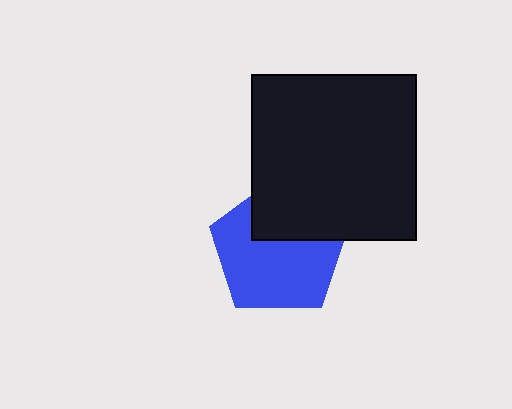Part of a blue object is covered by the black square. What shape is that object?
It is a pentagon.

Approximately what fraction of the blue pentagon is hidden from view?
Roughly 34% of the blue pentagon is hidden behind the black square.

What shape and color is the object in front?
The object in front is a black square.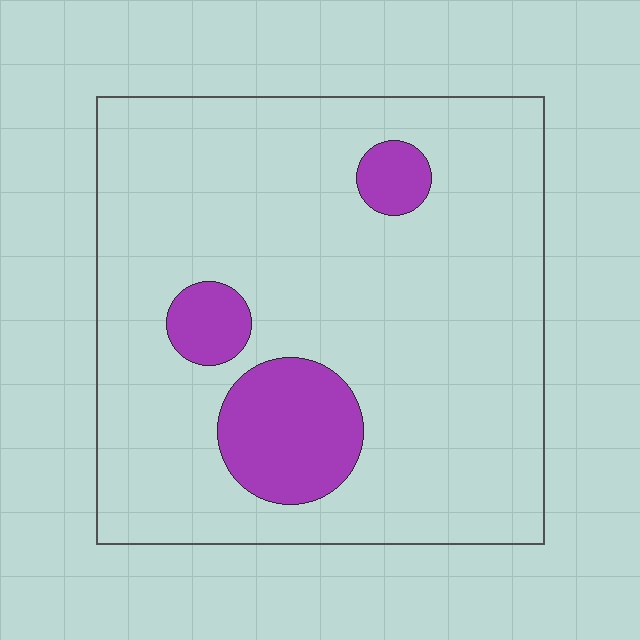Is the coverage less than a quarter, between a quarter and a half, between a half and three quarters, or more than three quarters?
Less than a quarter.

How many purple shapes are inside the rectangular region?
3.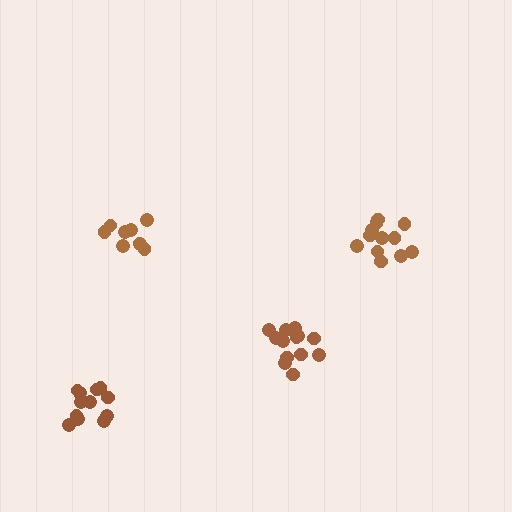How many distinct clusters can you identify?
There are 4 distinct clusters.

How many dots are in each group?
Group 1: 9 dots, Group 2: 12 dots, Group 3: 13 dots, Group 4: 12 dots (46 total).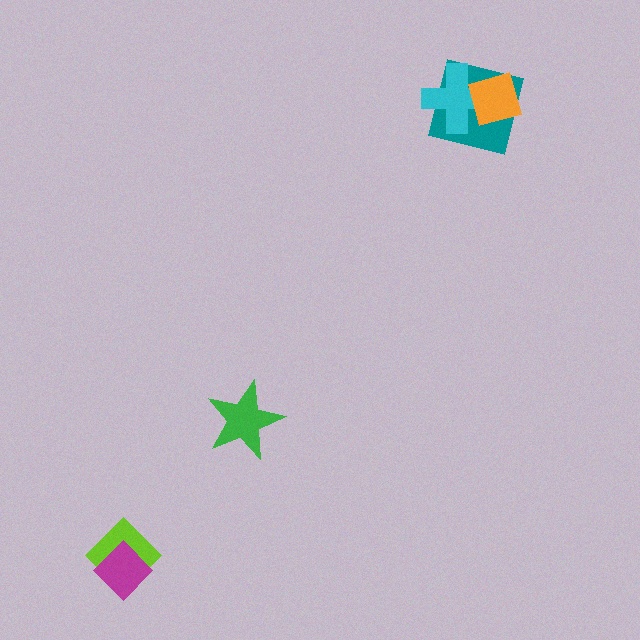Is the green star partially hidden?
No, no other shape covers it.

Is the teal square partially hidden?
Yes, it is partially covered by another shape.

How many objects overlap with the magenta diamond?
1 object overlaps with the magenta diamond.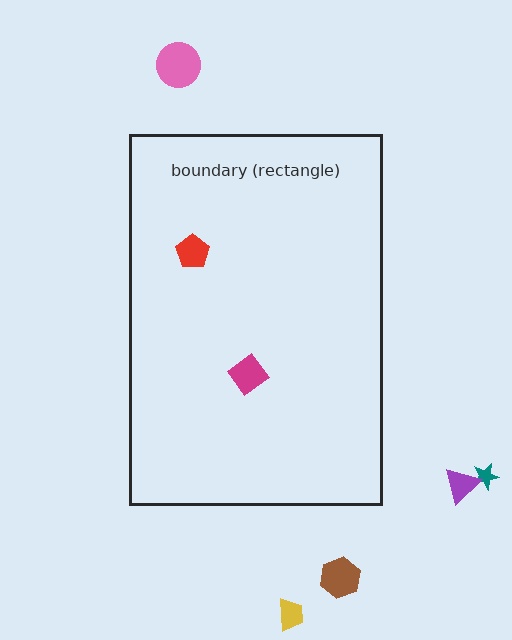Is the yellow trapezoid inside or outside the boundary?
Outside.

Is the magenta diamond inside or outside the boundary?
Inside.